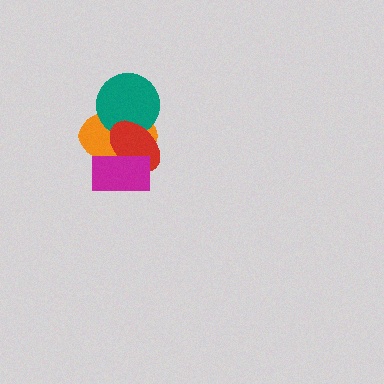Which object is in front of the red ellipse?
The magenta rectangle is in front of the red ellipse.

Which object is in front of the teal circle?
The red ellipse is in front of the teal circle.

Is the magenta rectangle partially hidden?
No, no other shape covers it.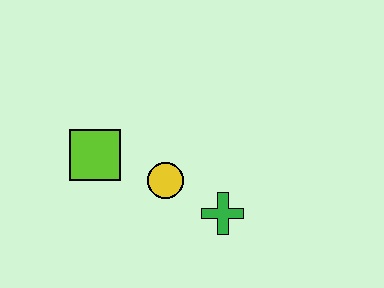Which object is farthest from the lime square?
The green cross is farthest from the lime square.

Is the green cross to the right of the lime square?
Yes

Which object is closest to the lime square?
The yellow circle is closest to the lime square.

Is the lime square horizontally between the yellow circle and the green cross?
No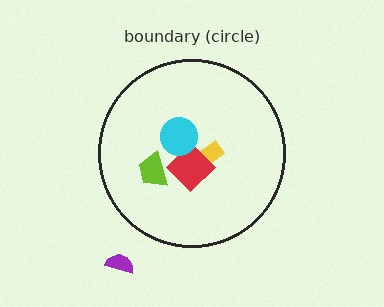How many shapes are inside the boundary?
4 inside, 1 outside.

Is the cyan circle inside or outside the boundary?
Inside.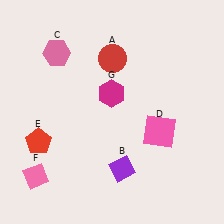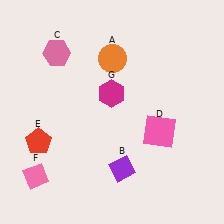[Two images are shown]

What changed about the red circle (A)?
In Image 1, A is red. In Image 2, it changed to orange.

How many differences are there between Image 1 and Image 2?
There is 1 difference between the two images.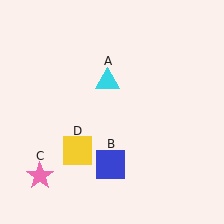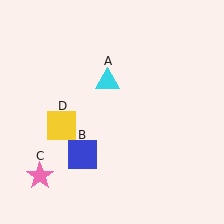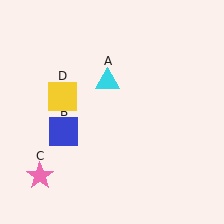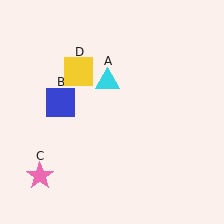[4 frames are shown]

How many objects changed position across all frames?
2 objects changed position: blue square (object B), yellow square (object D).